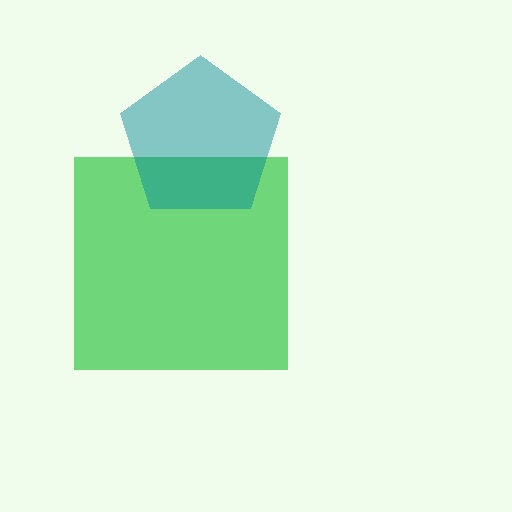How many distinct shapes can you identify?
There are 2 distinct shapes: a green square, a teal pentagon.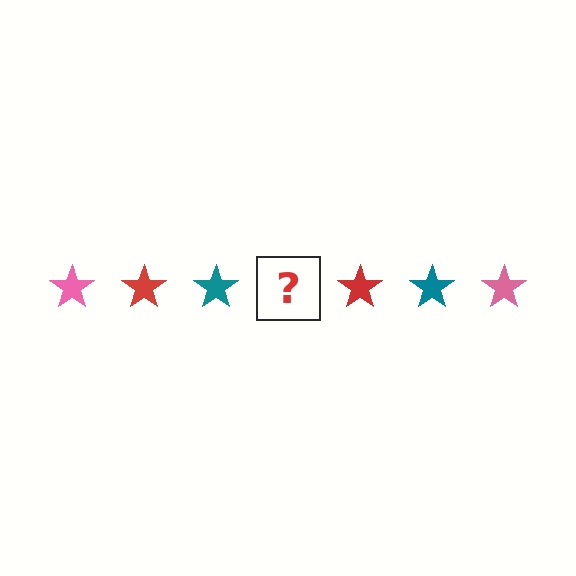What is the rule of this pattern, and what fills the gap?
The rule is that the pattern cycles through pink, red, teal stars. The gap should be filled with a pink star.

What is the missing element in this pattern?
The missing element is a pink star.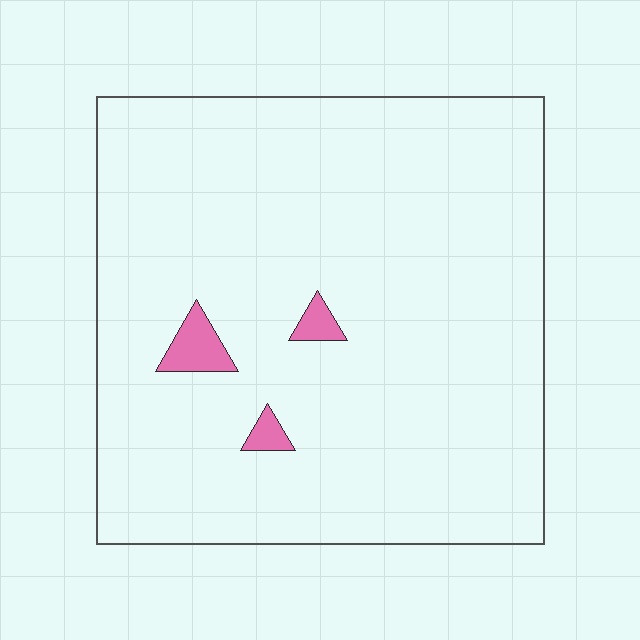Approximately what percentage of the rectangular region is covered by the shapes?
Approximately 5%.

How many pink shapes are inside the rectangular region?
3.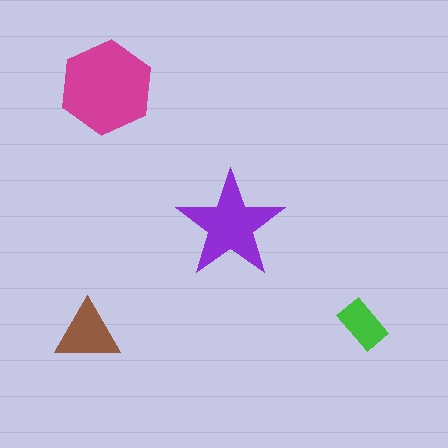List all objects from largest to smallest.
The magenta hexagon, the purple star, the brown triangle, the green rectangle.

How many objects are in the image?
There are 4 objects in the image.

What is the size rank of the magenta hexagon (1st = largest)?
1st.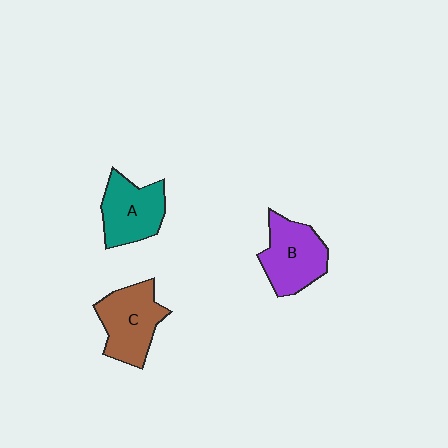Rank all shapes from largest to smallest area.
From largest to smallest: C (brown), B (purple), A (teal).